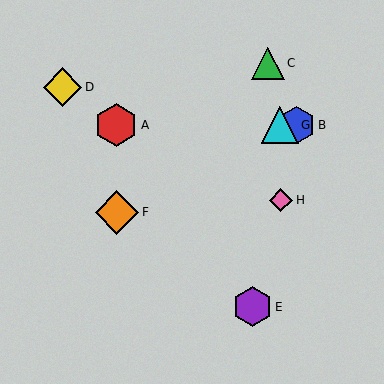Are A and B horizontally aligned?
Yes, both are at y≈125.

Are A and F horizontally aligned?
No, A is at y≈125 and F is at y≈212.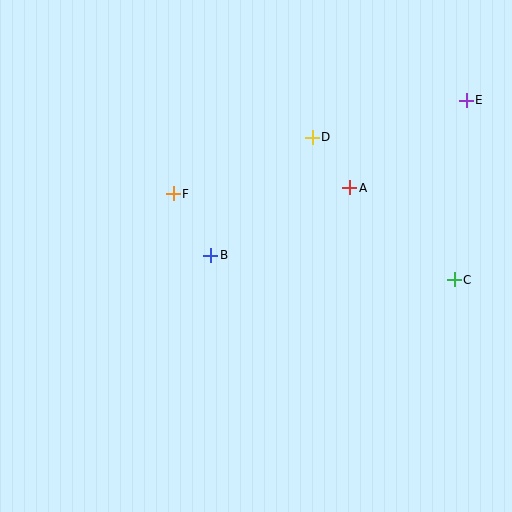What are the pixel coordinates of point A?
Point A is at (350, 188).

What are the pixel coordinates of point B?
Point B is at (211, 255).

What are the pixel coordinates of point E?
Point E is at (466, 100).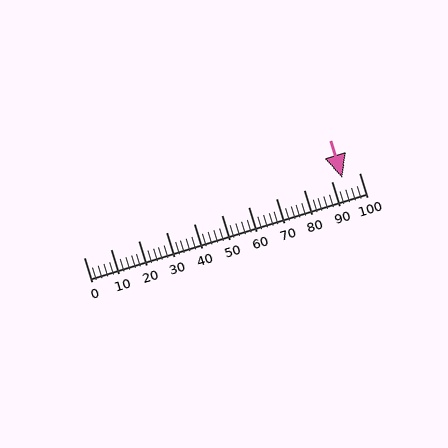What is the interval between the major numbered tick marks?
The major tick marks are spaced 10 units apart.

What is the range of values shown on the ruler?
The ruler shows values from 0 to 100.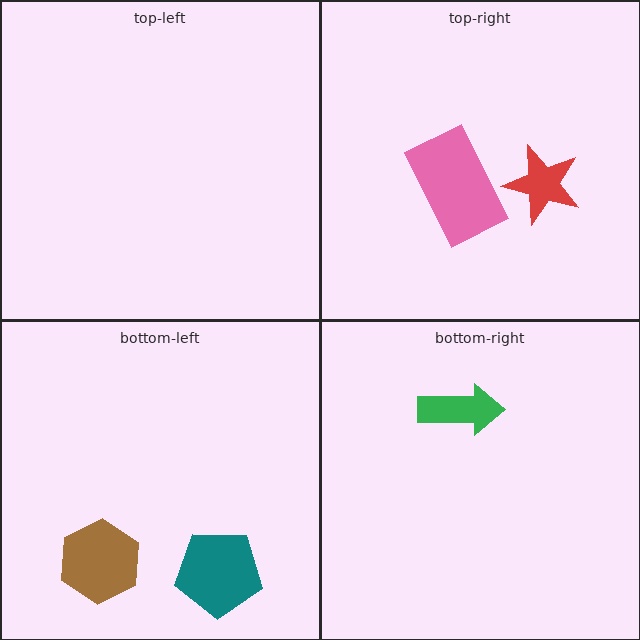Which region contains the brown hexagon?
The bottom-left region.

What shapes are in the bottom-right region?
The green arrow.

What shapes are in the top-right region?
The pink rectangle, the red star.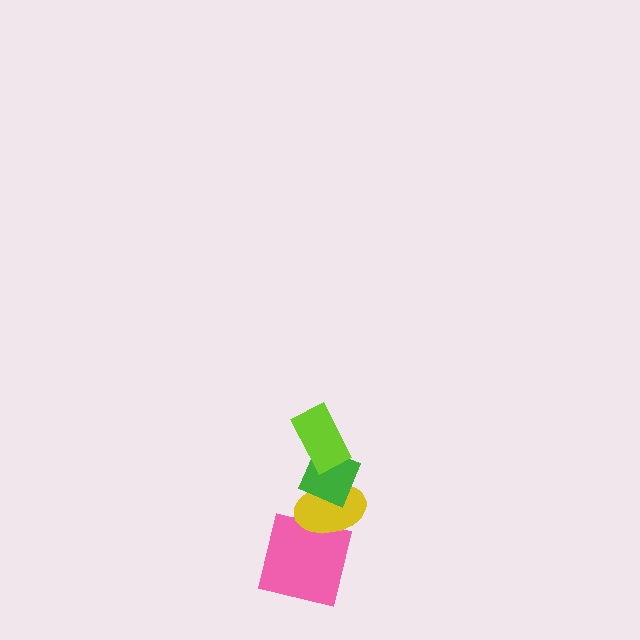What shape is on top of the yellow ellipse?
The green diamond is on top of the yellow ellipse.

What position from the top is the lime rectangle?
The lime rectangle is 1st from the top.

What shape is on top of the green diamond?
The lime rectangle is on top of the green diamond.